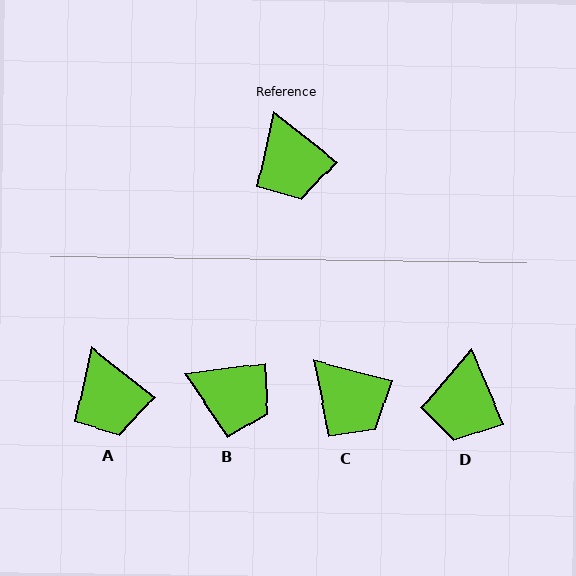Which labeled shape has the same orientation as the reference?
A.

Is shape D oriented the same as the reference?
No, it is off by about 28 degrees.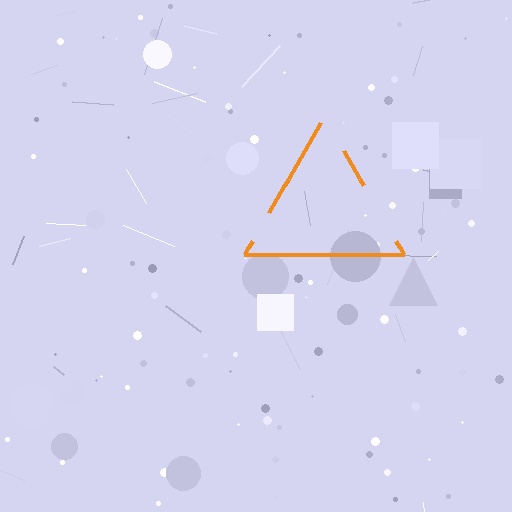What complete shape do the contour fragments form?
The contour fragments form a triangle.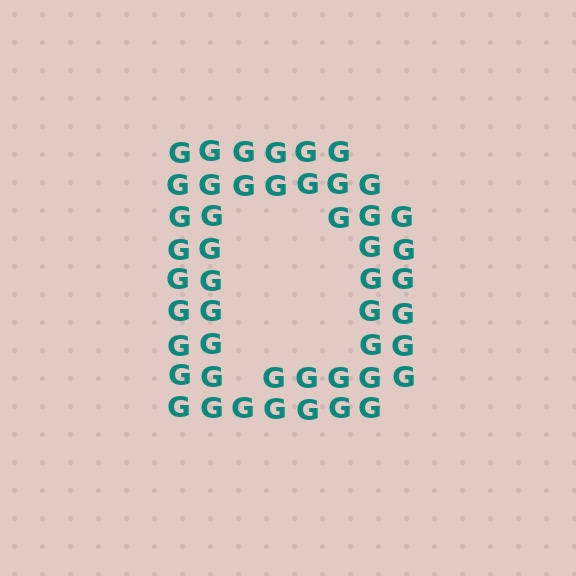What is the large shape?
The large shape is the letter D.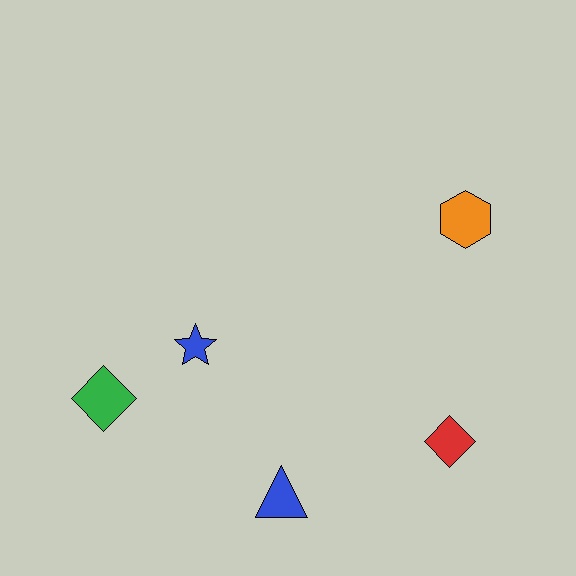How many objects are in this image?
There are 5 objects.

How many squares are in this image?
There are no squares.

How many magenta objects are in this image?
There are no magenta objects.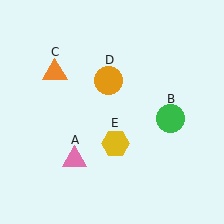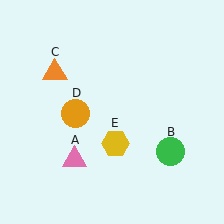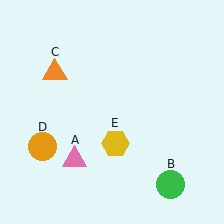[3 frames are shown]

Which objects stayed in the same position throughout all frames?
Pink triangle (object A) and orange triangle (object C) and yellow hexagon (object E) remained stationary.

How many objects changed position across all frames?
2 objects changed position: green circle (object B), orange circle (object D).